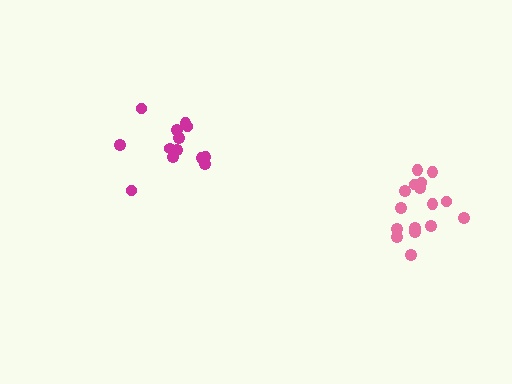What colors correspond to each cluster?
The clusters are colored: magenta, pink.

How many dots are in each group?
Group 1: 13 dots, Group 2: 16 dots (29 total).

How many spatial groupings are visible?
There are 2 spatial groupings.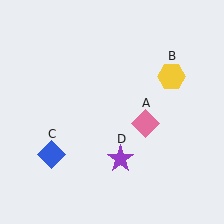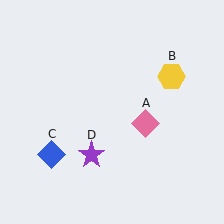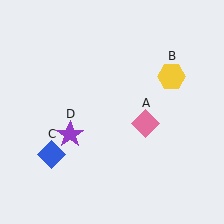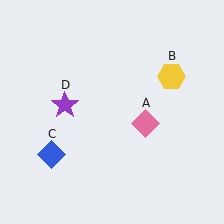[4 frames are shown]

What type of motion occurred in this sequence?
The purple star (object D) rotated clockwise around the center of the scene.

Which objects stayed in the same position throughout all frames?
Pink diamond (object A) and yellow hexagon (object B) and blue diamond (object C) remained stationary.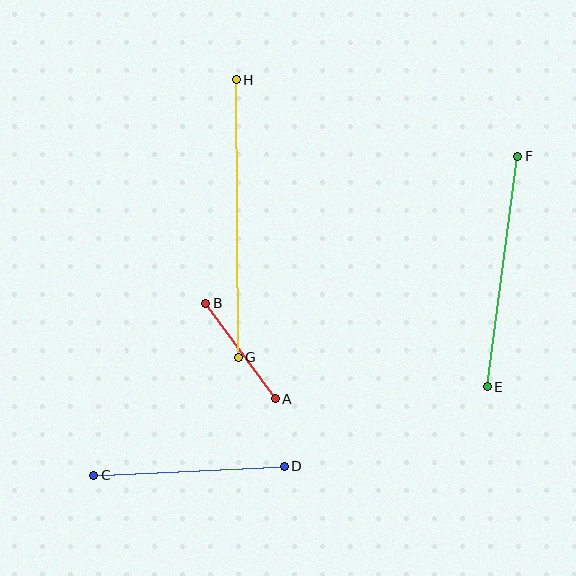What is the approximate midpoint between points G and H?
The midpoint is at approximately (237, 219) pixels.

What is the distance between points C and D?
The distance is approximately 191 pixels.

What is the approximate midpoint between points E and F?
The midpoint is at approximately (503, 272) pixels.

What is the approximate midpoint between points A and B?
The midpoint is at approximately (241, 351) pixels.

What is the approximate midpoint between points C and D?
The midpoint is at approximately (189, 471) pixels.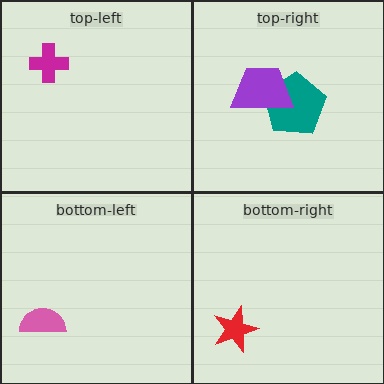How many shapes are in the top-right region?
2.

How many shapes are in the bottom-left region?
1.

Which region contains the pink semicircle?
The bottom-left region.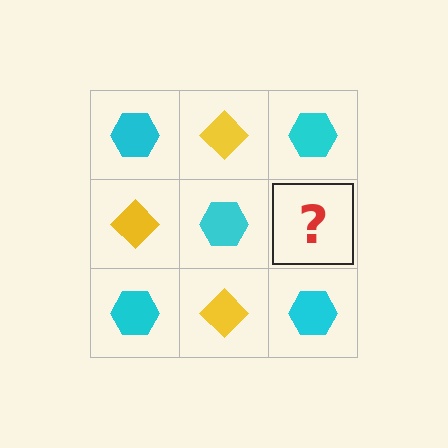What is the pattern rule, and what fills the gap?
The rule is that it alternates cyan hexagon and yellow diamond in a checkerboard pattern. The gap should be filled with a yellow diamond.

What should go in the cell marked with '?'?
The missing cell should contain a yellow diamond.